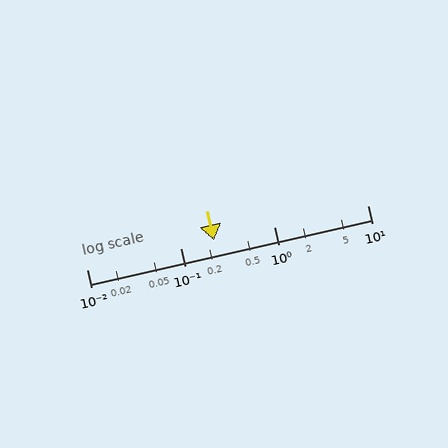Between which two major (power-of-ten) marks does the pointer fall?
The pointer is between 0.1 and 1.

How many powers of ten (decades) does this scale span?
The scale spans 3 decades, from 0.01 to 10.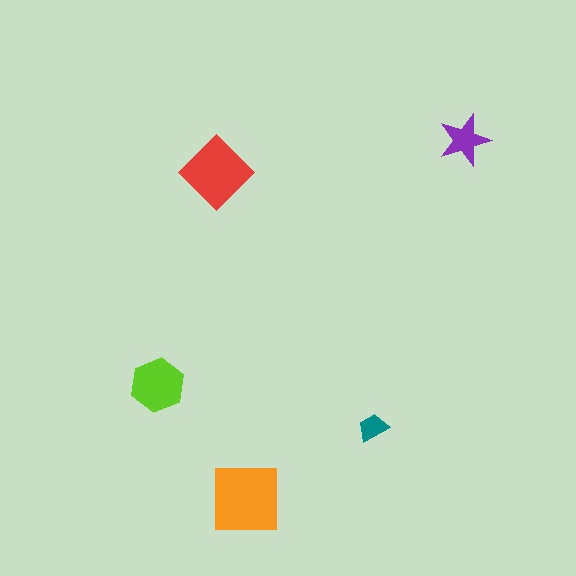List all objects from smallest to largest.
The teal trapezoid, the purple star, the lime hexagon, the red diamond, the orange square.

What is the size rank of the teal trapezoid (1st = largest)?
5th.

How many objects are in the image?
There are 5 objects in the image.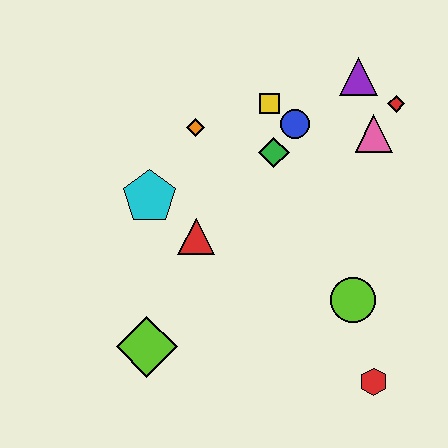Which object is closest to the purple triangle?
The red diamond is closest to the purple triangle.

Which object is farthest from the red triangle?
The red diamond is farthest from the red triangle.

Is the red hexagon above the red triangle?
No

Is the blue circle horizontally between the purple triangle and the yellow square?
Yes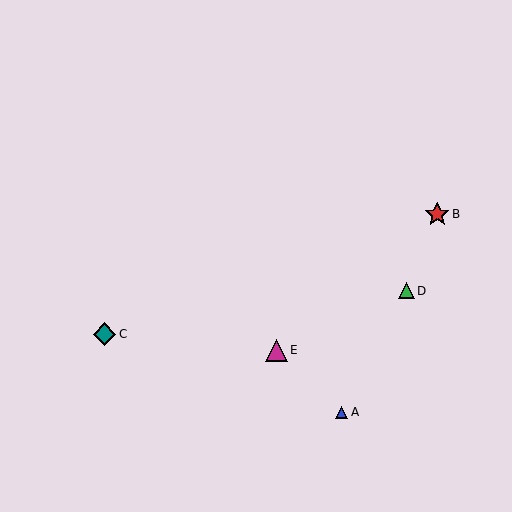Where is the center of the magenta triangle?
The center of the magenta triangle is at (276, 350).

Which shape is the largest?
The red star (labeled B) is the largest.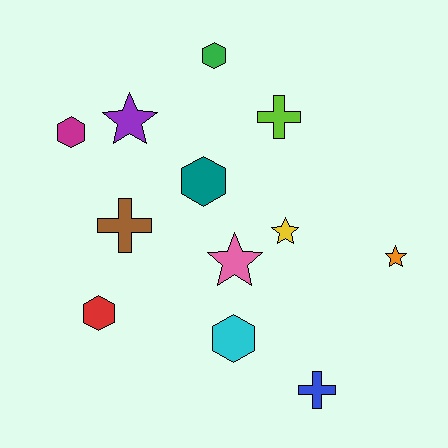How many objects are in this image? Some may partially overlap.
There are 12 objects.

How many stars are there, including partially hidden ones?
There are 4 stars.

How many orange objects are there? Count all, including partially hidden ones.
There is 1 orange object.